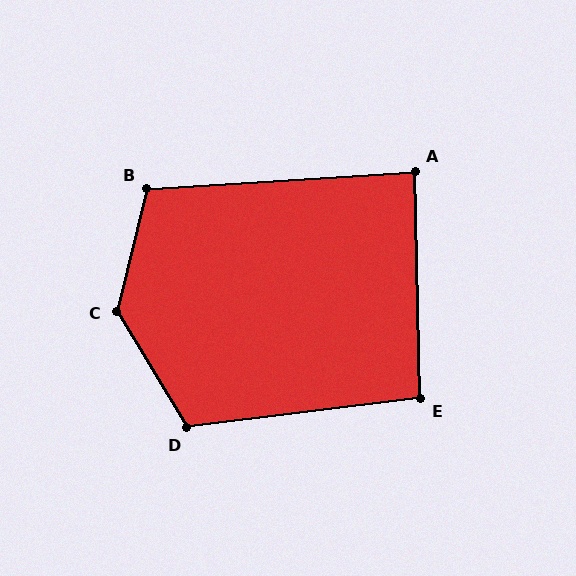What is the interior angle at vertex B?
Approximately 107 degrees (obtuse).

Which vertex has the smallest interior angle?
A, at approximately 88 degrees.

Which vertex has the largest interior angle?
C, at approximately 135 degrees.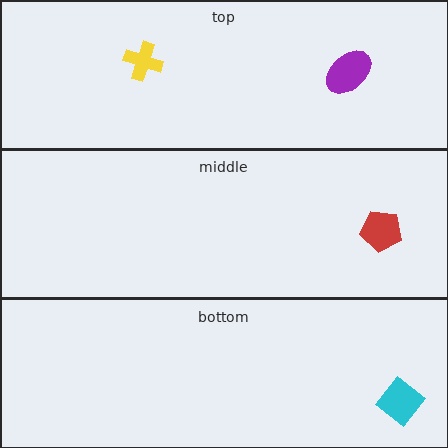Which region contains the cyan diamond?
The bottom region.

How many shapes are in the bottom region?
1.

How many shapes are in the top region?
2.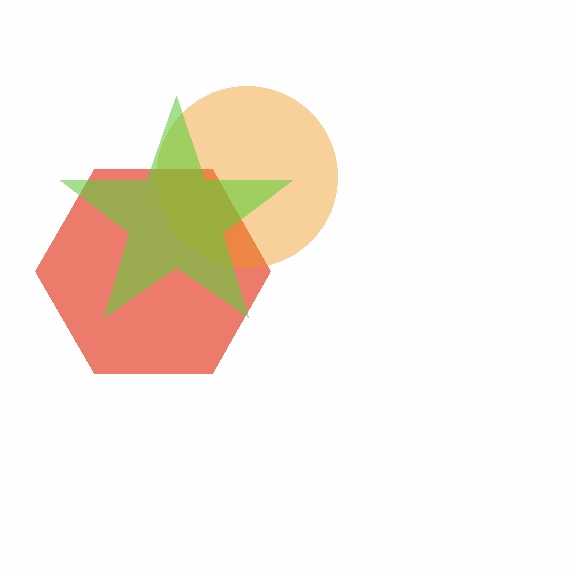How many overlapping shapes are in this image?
There are 3 overlapping shapes in the image.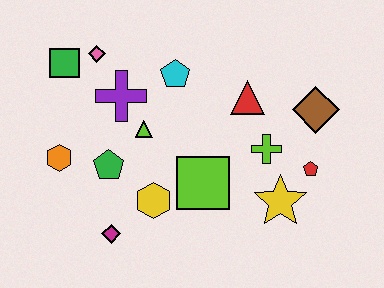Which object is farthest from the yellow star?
The green square is farthest from the yellow star.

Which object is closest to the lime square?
The yellow hexagon is closest to the lime square.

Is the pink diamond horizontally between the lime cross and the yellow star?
No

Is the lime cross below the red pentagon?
No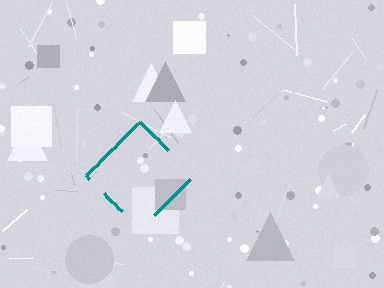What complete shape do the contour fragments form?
The contour fragments form a diamond.